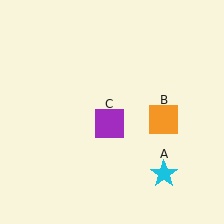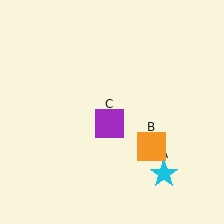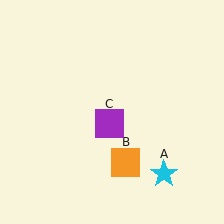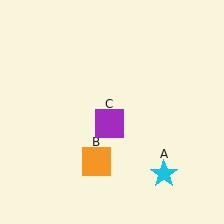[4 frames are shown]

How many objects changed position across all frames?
1 object changed position: orange square (object B).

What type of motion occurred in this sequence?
The orange square (object B) rotated clockwise around the center of the scene.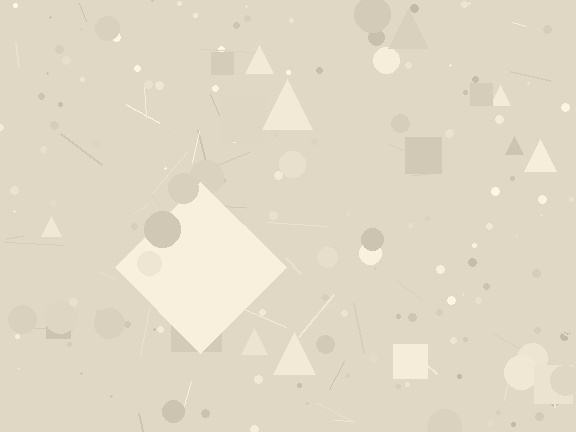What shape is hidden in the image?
A diamond is hidden in the image.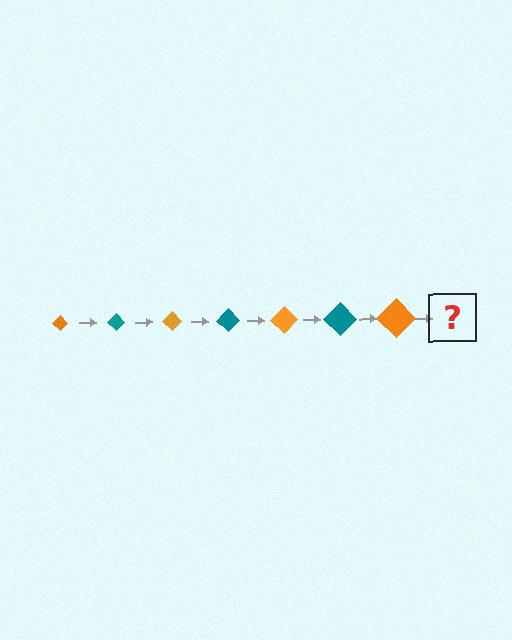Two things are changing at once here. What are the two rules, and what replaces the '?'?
The two rules are that the diamond grows larger each step and the color cycles through orange and teal. The '?' should be a teal diamond, larger than the previous one.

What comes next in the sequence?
The next element should be a teal diamond, larger than the previous one.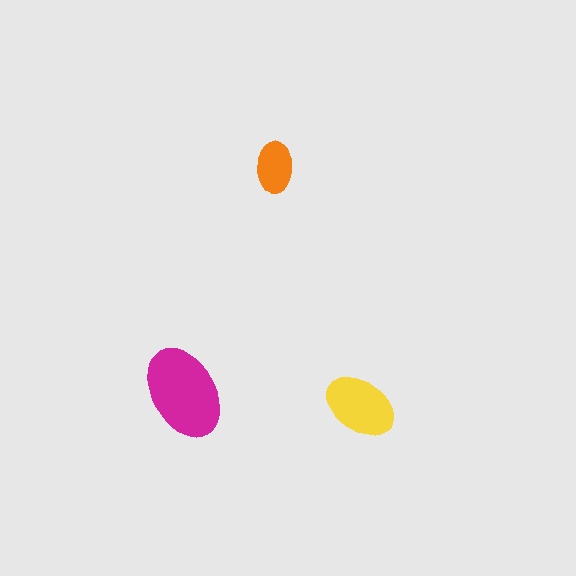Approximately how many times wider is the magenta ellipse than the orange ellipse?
About 2 times wider.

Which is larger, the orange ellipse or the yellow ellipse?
The yellow one.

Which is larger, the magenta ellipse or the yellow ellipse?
The magenta one.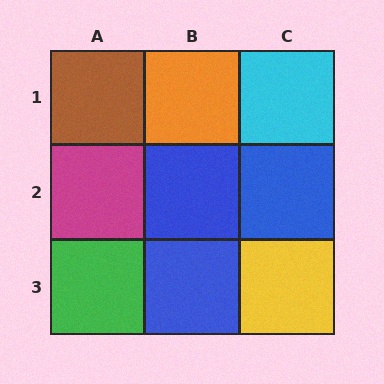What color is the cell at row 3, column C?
Yellow.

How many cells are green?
1 cell is green.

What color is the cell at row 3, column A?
Green.